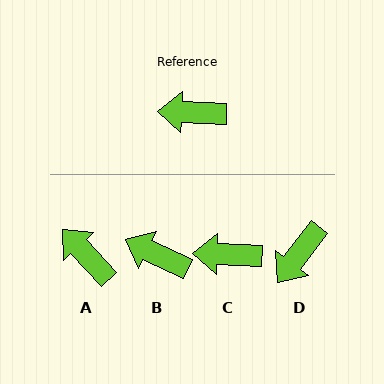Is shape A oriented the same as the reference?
No, it is off by about 45 degrees.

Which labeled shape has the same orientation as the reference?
C.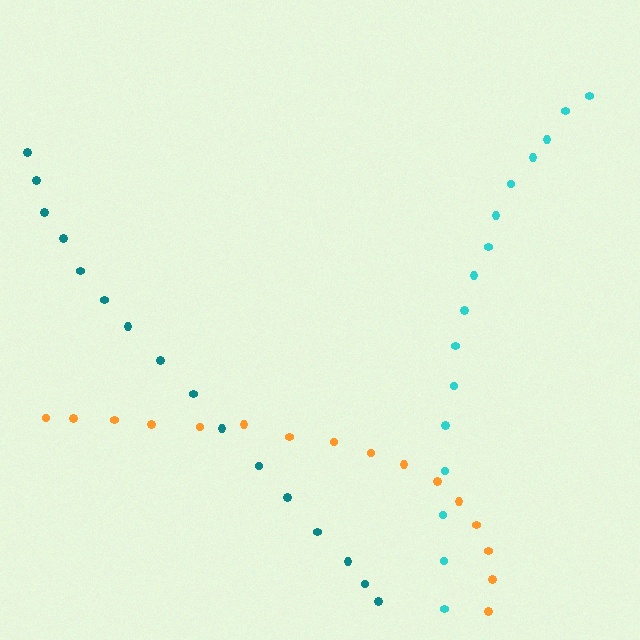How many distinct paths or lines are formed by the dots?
There are 3 distinct paths.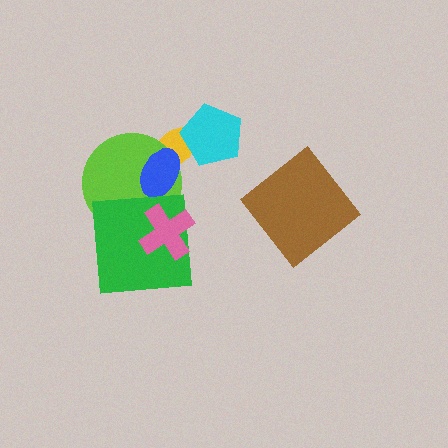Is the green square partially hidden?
Yes, it is partially covered by another shape.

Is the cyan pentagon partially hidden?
No, no other shape covers it.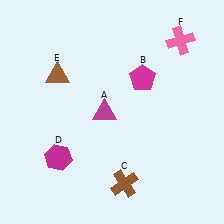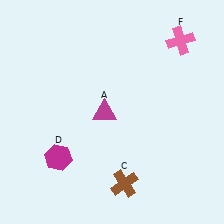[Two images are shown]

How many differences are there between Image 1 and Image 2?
There are 2 differences between the two images.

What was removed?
The brown triangle (E), the magenta pentagon (B) were removed in Image 2.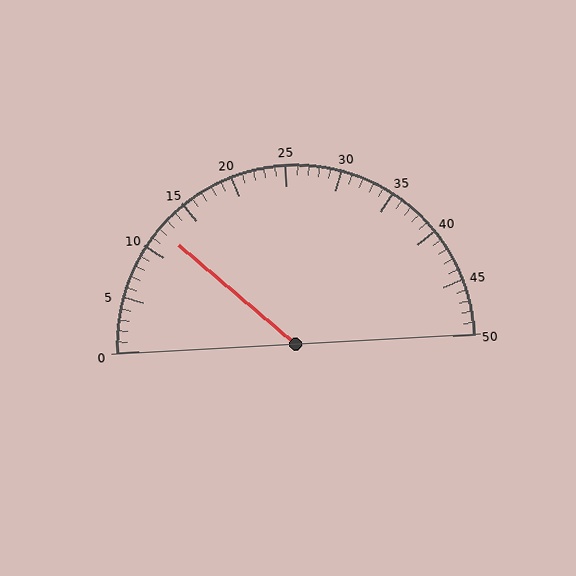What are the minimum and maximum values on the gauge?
The gauge ranges from 0 to 50.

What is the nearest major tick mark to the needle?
The nearest major tick mark is 10.